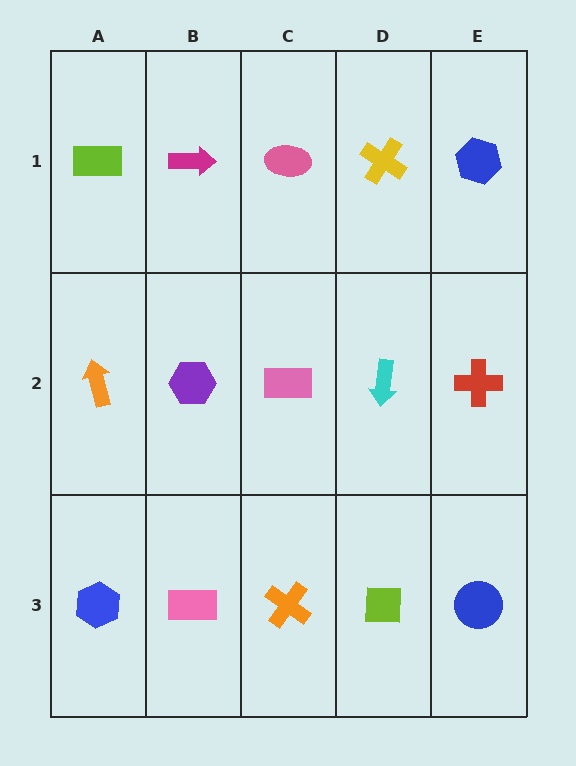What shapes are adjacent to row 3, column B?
A purple hexagon (row 2, column B), a blue hexagon (row 3, column A), an orange cross (row 3, column C).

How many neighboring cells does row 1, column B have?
3.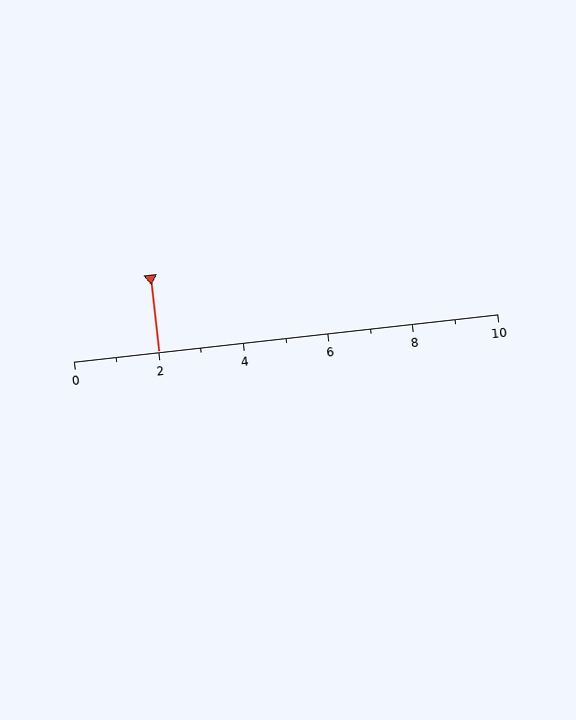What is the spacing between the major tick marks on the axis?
The major ticks are spaced 2 apart.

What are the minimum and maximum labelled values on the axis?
The axis runs from 0 to 10.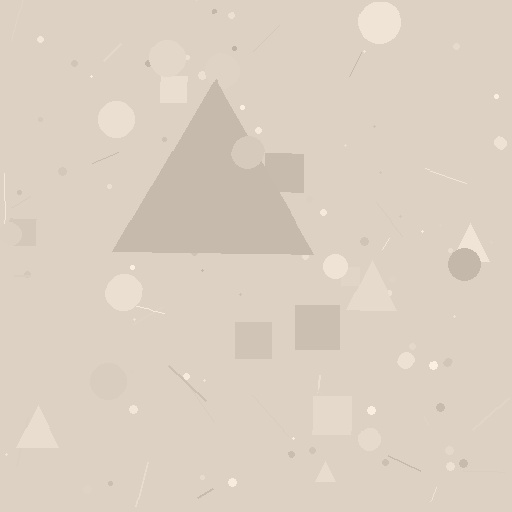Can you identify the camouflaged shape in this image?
The camouflaged shape is a triangle.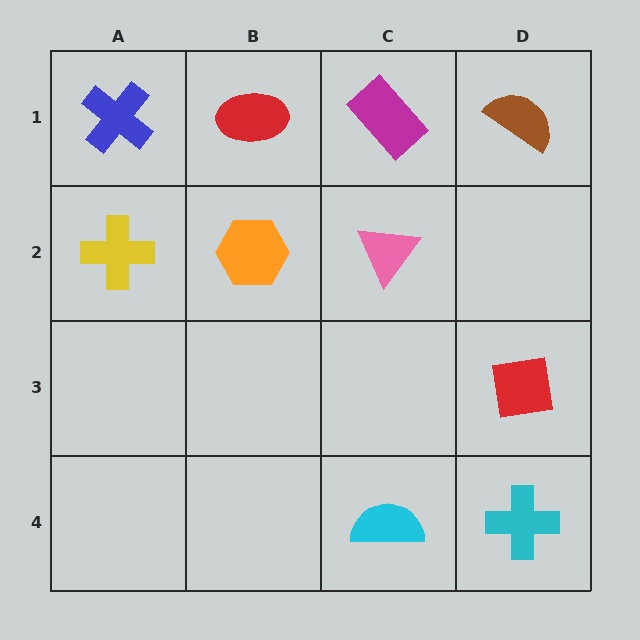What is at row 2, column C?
A pink triangle.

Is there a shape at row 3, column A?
No, that cell is empty.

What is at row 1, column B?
A red ellipse.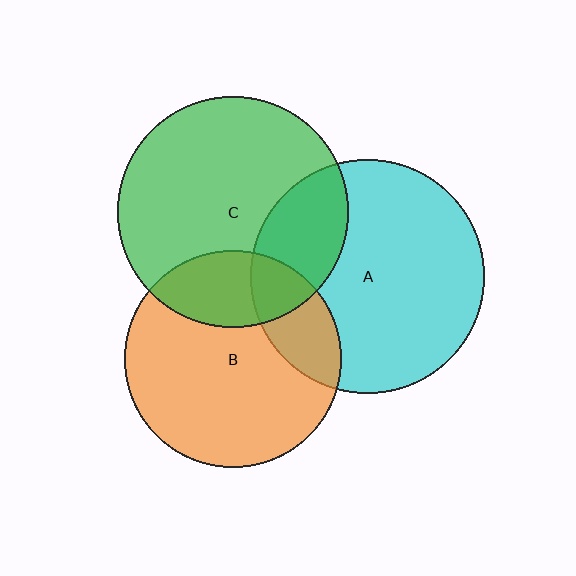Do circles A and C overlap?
Yes.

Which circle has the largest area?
Circle A (cyan).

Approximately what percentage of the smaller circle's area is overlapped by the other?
Approximately 25%.